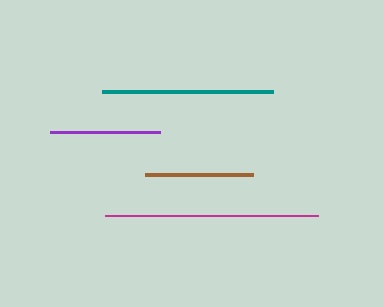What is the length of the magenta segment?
The magenta segment is approximately 213 pixels long.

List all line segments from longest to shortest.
From longest to shortest: magenta, teal, purple, brown.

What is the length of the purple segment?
The purple segment is approximately 110 pixels long.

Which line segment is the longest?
The magenta line is the longest at approximately 213 pixels.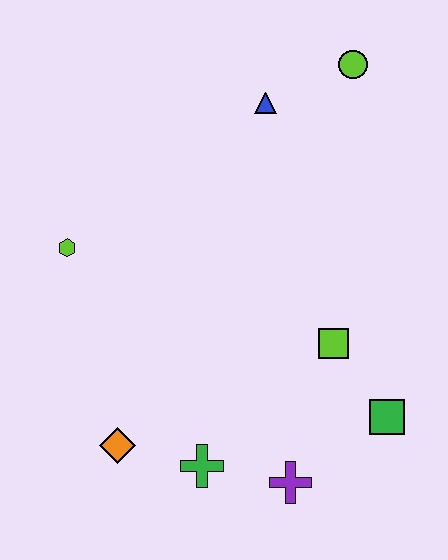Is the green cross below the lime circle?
Yes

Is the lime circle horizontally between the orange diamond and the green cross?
No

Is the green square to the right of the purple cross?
Yes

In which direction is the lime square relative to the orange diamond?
The lime square is to the right of the orange diamond.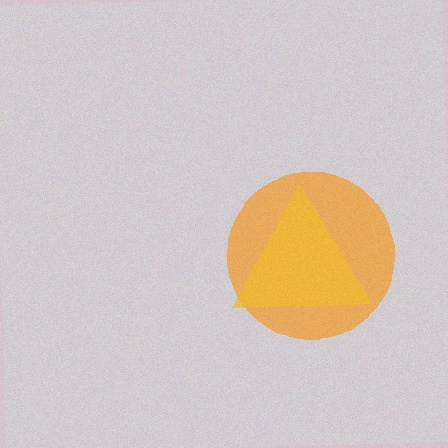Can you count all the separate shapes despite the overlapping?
Yes, there are 2 separate shapes.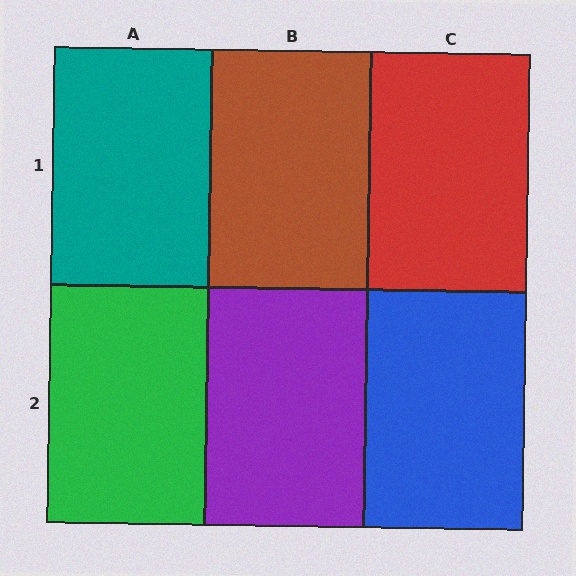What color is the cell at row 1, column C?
Red.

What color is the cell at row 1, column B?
Brown.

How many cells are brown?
1 cell is brown.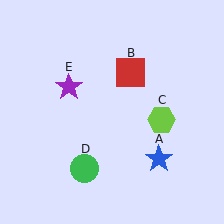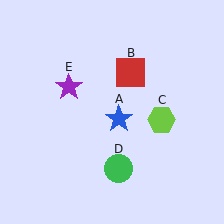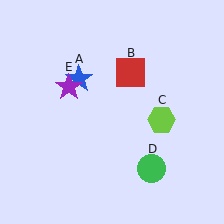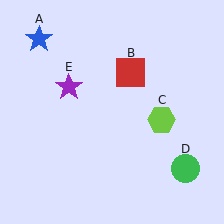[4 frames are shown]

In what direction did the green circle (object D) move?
The green circle (object D) moved right.